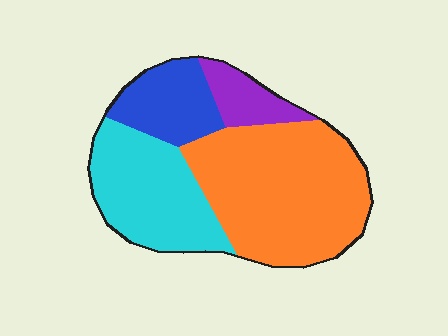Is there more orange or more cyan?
Orange.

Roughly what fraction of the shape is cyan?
Cyan covers 28% of the shape.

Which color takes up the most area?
Orange, at roughly 45%.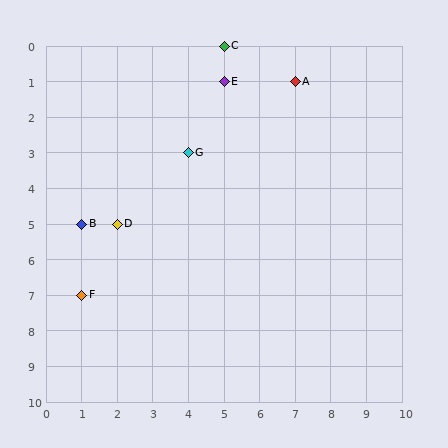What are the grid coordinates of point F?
Point F is at grid coordinates (1, 7).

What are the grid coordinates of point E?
Point E is at grid coordinates (5, 1).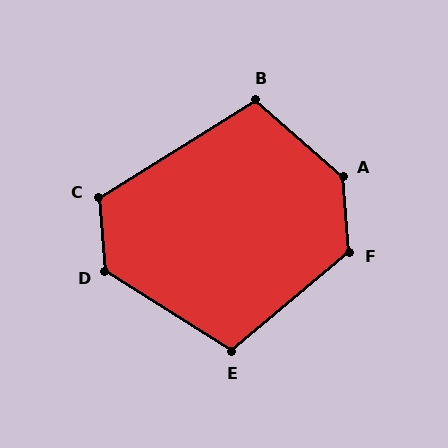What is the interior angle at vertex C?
Approximately 117 degrees (obtuse).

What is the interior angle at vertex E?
Approximately 107 degrees (obtuse).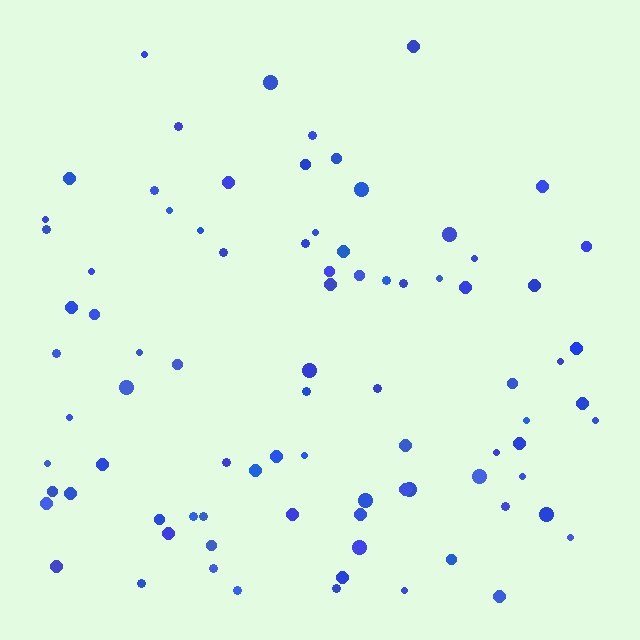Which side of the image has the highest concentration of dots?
The bottom.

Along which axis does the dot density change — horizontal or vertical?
Vertical.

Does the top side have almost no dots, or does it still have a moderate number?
Still a moderate number, just noticeably fewer than the bottom.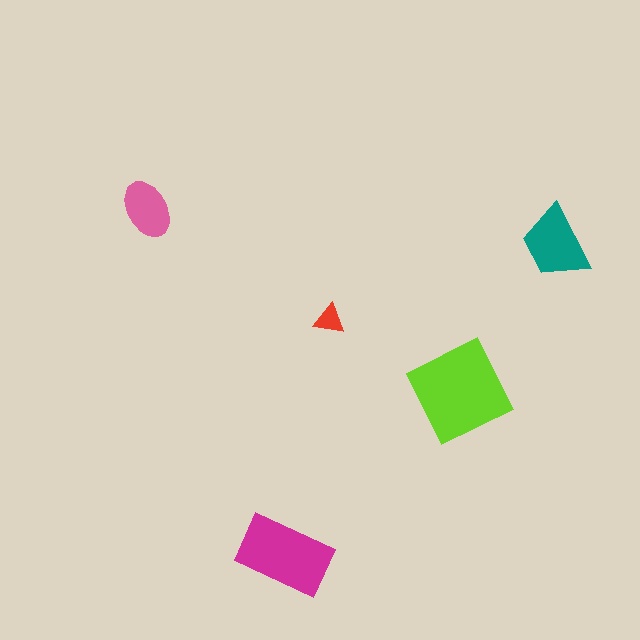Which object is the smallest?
The red triangle.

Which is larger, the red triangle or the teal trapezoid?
The teal trapezoid.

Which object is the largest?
The lime diamond.